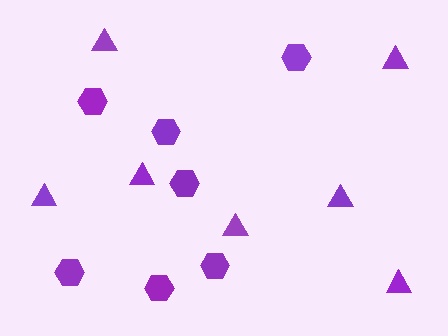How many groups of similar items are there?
There are 2 groups: one group of hexagons (7) and one group of triangles (7).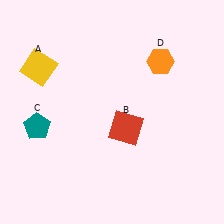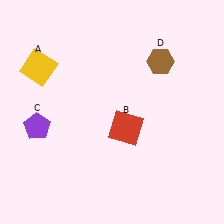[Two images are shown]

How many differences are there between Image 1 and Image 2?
There are 2 differences between the two images.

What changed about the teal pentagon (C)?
In Image 1, C is teal. In Image 2, it changed to purple.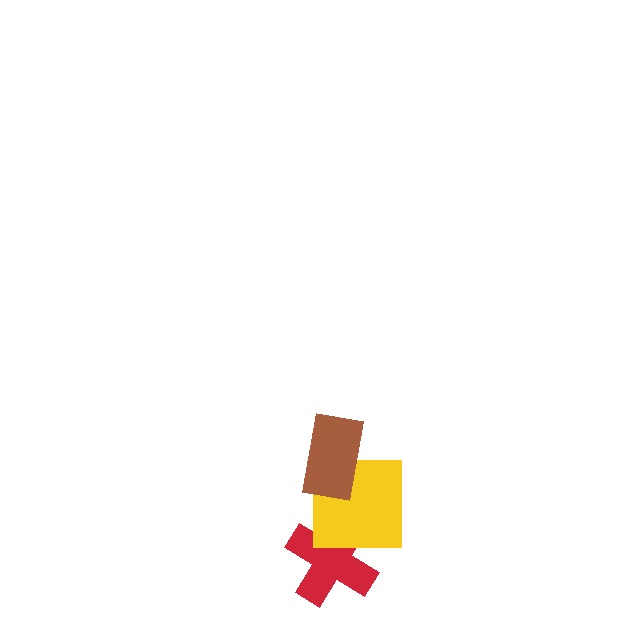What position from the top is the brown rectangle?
The brown rectangle is 1st from the top.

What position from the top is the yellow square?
The yellow square is 2nd from the top.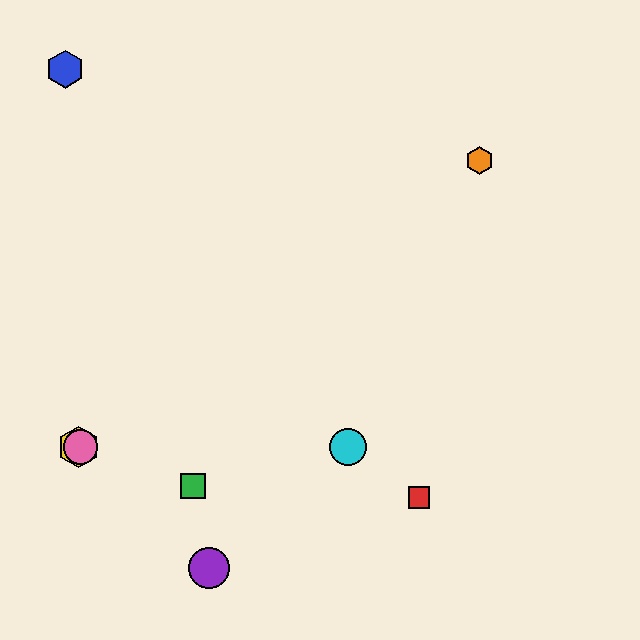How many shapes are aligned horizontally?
3 shapes (the yellow hexagon, the cyan circle, the pink circle) are aligned horizontally.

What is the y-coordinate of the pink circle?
The pink circle is at y≈447.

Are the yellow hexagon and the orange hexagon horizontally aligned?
No, the yellow hexagon is at y≈447 and the orange hexagon is at y≈160.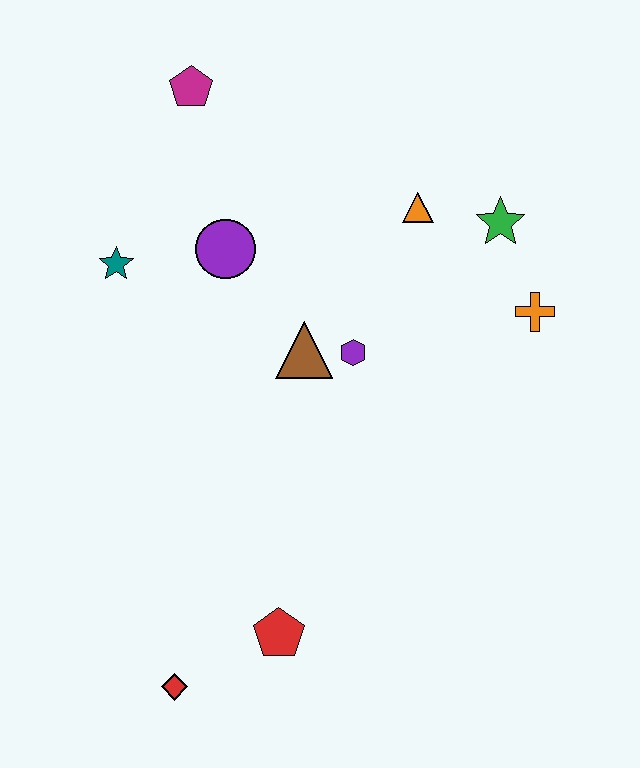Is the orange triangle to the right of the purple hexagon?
Yes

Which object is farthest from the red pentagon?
The magenta pentagon is farthest from the red pentagon.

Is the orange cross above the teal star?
No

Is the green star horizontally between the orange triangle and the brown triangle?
No